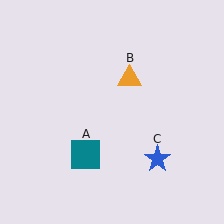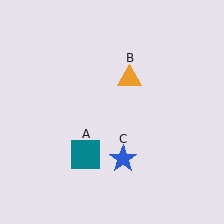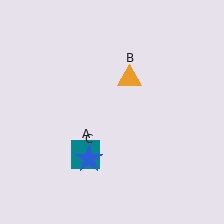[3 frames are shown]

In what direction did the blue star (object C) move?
The blue star (object C) moved left.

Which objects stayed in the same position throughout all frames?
Teal square (object A) and orange triangle (object B) remained stationary.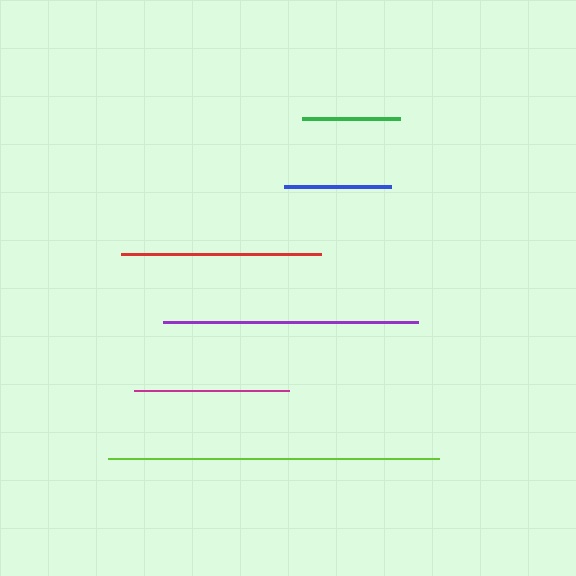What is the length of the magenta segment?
The magenta segment is approximately 154 pixels long.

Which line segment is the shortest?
The green line is the shortest at approximately 98 pixels.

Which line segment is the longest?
The lime line is the longest at approximately 331 pixels.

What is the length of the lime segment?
The lime segment is approximately 331 pixels long.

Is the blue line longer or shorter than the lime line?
The lime line is longer than the blue line.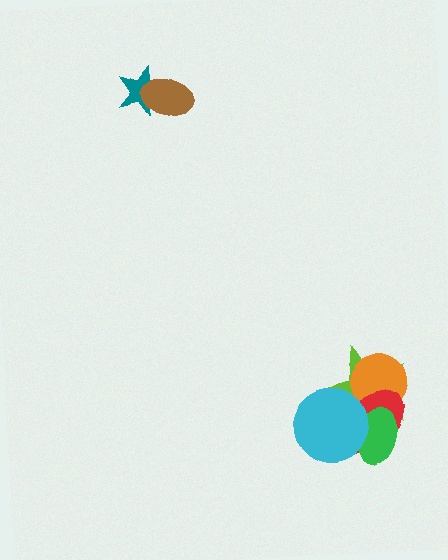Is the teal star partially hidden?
Yes, it is partially covered by another shape.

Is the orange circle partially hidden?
Yes, it is partially covered by another shape.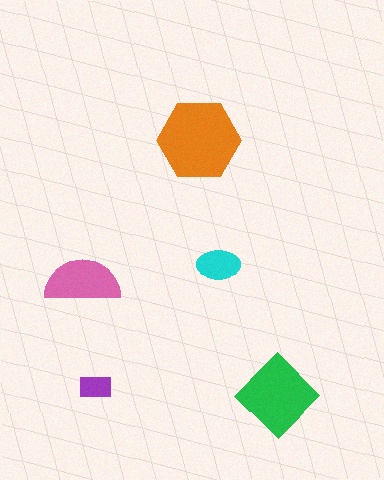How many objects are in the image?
There are 5 objects in the image.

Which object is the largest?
The orange hexagon.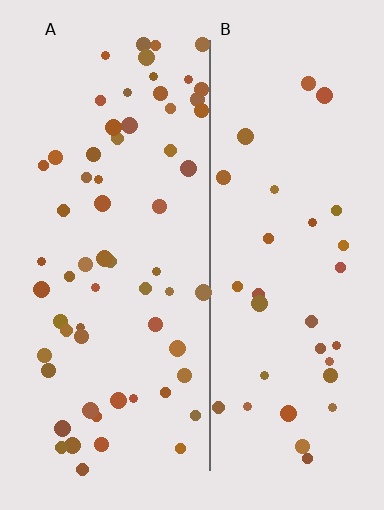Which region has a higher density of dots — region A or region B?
A (the left).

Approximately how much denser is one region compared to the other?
Approximately 1.9× — region A over region B.